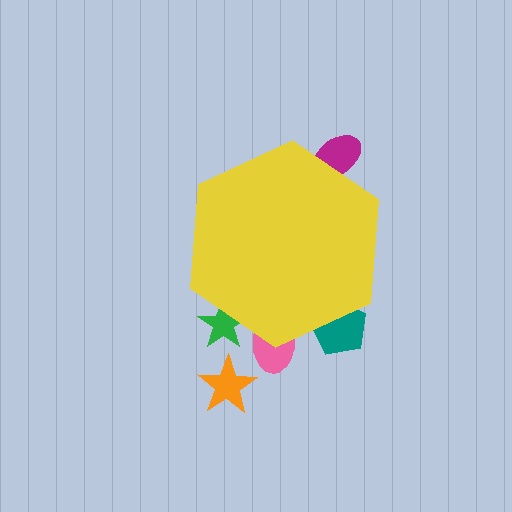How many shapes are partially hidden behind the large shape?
4 shapes are partially hidden.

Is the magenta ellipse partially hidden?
Yes, the magenta ellipse is partially hidden behind the yellow hexagon.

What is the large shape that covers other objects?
A yellow hexagon.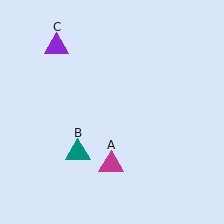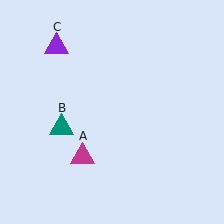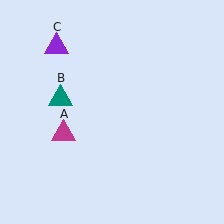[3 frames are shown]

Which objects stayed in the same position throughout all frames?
Purple triangle (object C) remained stationary.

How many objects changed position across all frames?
2 objects changed position: magenta triangle (object A), teal triangle (object B).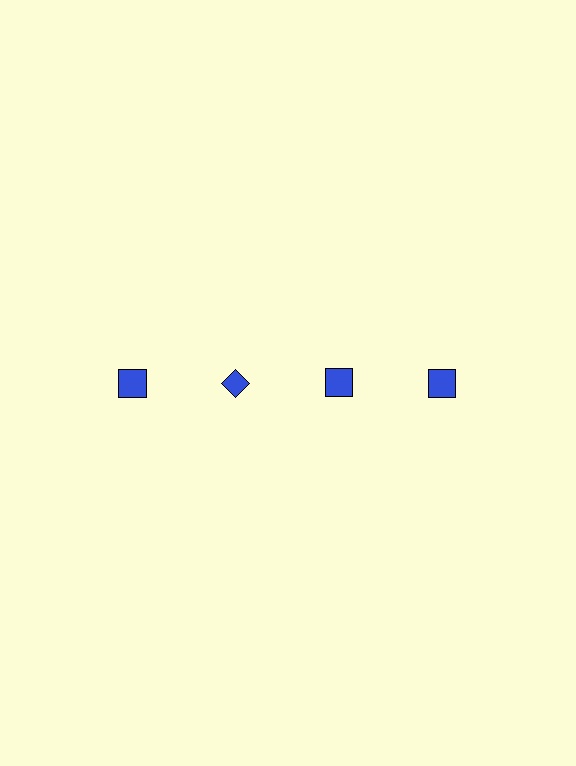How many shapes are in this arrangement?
There are 4 shapes arranged in a grid pattern.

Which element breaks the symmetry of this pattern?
The blue diamond in the top row, second from left column breaks the symmetry. All other shapes are blue squares.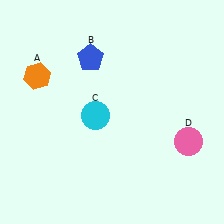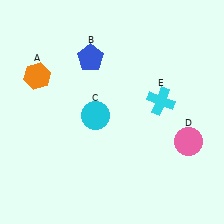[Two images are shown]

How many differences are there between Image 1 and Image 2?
There is 1 difference between the two images.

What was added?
A cyan cross (E) was added in Image 2.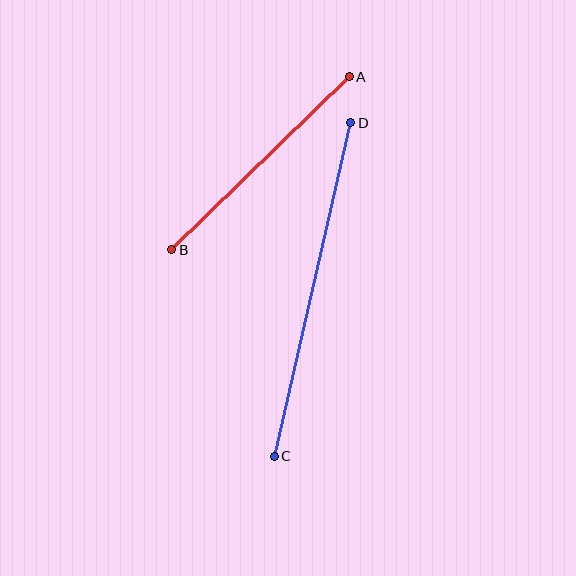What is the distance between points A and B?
The distance is approximately 248 pixels.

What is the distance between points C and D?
The distance is approximately 342 pixels.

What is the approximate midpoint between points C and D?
The midpoint is at approximately (313, 290) pixels.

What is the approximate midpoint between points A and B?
The midpoint is at approximately (261, 163) pixels.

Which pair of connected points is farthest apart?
Points C and D are farthest apart.